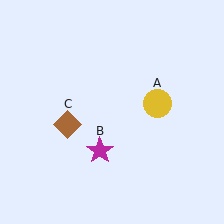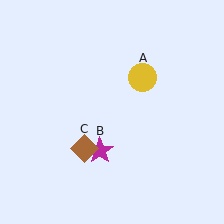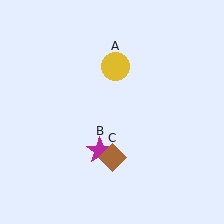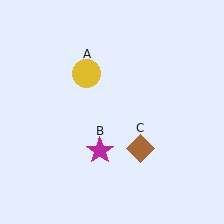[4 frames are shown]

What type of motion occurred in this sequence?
The yellow circle (object A), brown diamond (object C) rotated counterclockwise around the center of the scene.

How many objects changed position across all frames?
2 objects changed position: yellow circle (object A), brown diamond (object C).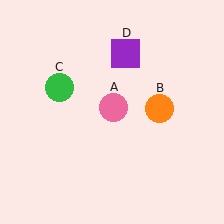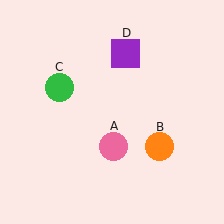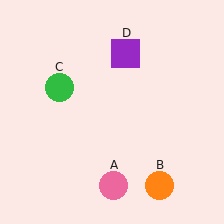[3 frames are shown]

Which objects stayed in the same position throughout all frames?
Green circle (object C) and purple square (object D) remained stationary.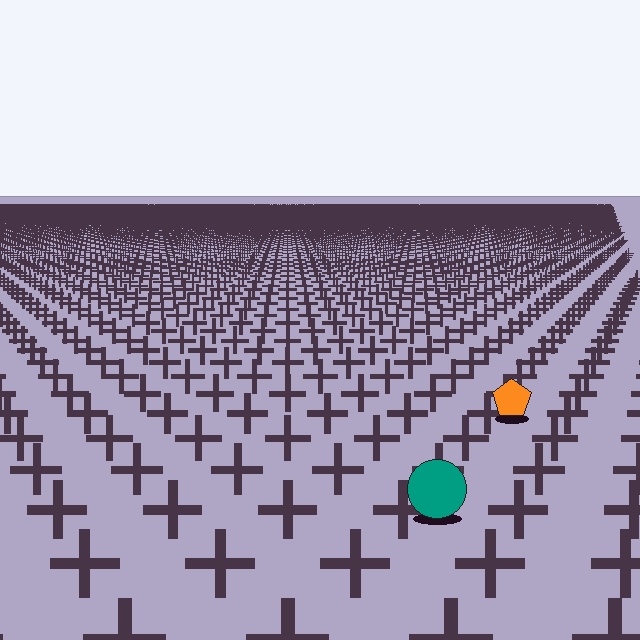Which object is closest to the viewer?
The teal circle is closest. The texture marks near it are larger and more spread out.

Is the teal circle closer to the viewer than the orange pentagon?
Yes. The teal circle is closer — you can tell from the texture gradient: the ground texture is coarser near it.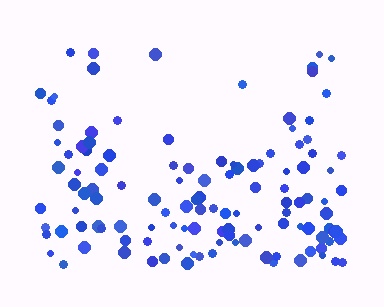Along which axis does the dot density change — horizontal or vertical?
Vertical.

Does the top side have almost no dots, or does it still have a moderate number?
Still a moderate number, just noticeably fewer than the bottom.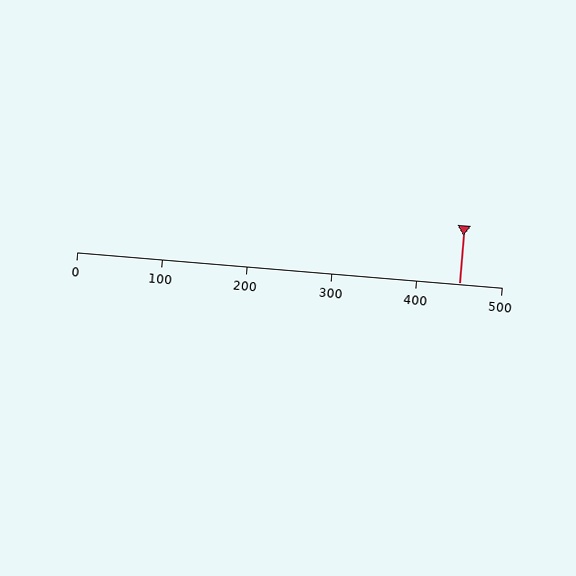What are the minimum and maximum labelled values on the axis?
The axis runs from 0 to 500.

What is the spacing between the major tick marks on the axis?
The major ticks are spaced 100 apart.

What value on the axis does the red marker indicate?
The marker indicates approximately 450.